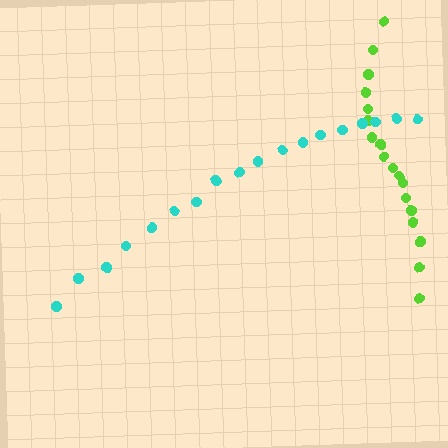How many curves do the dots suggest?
There are 2 distinct paths.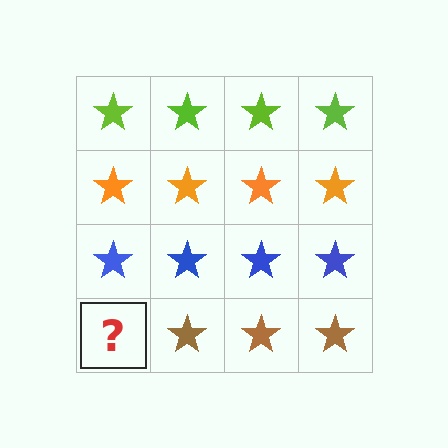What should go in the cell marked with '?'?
The missing cell should contain a brown star.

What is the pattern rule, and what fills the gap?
The rule is that each row has a consistent color. The gap should be filled with a brown star.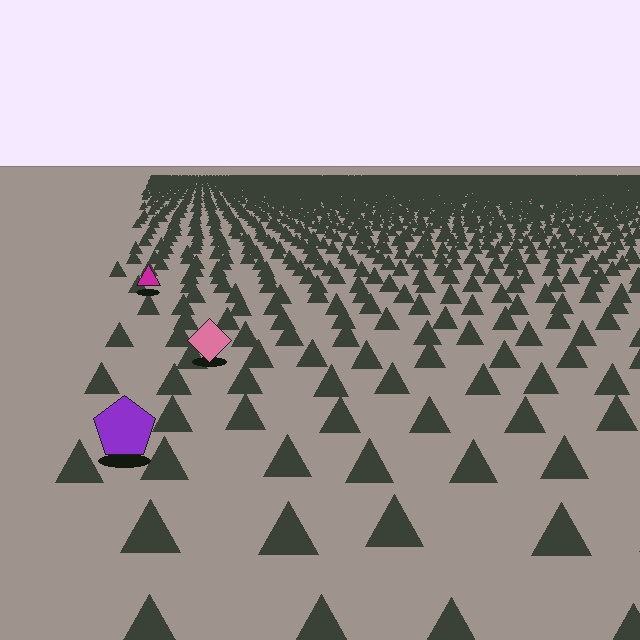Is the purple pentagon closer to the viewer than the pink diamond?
Yes. The purple pentagon is closer — you can tell from the texture gradient: the ground texture is coarser near it.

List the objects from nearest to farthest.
From nearest to farthest: the purple pentagon, the pink diamond, the magenta triangle.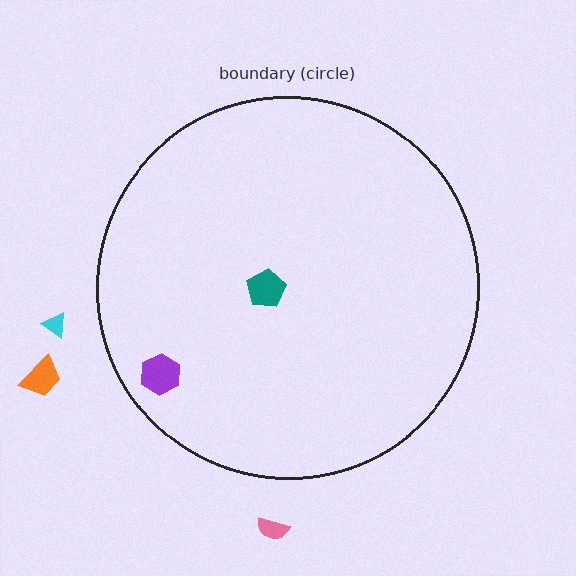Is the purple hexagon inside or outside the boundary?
Inside.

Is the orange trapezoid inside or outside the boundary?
Outside.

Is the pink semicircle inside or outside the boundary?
Outside.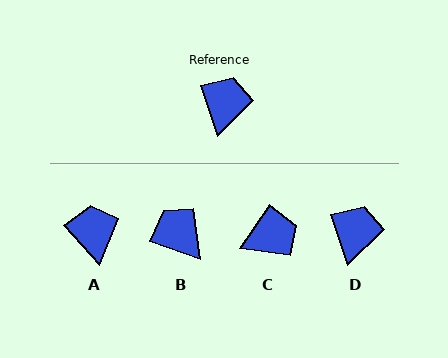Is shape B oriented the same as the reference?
No, it is off by about 52 degrees.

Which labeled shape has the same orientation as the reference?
D.